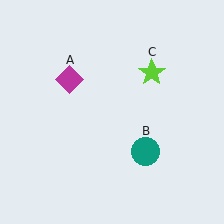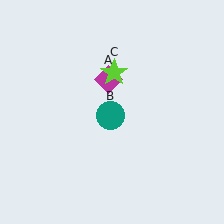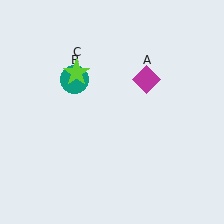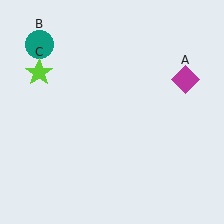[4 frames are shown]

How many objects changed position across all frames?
3 objects changed position: magenta diamond (object A), teal circle (object B), lime star (object C).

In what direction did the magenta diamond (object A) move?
The magenta diamond (object A) moved right.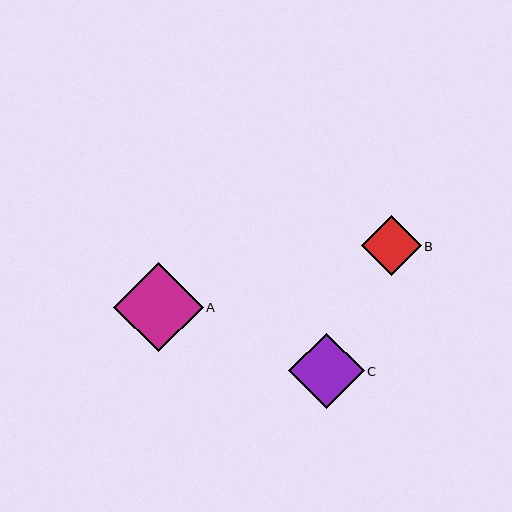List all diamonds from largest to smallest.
From largest to smallest: A, C, B.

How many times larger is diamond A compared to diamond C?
Diamond A is approximately 1.2 times the size of diamond C.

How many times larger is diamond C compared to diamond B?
Diamond C is approximately 1.3 times the size of diamond B.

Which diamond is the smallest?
Diamond B is the smallest with a size of approximately 59 pixels.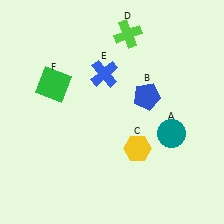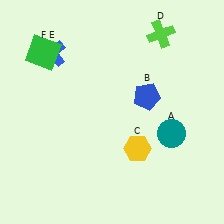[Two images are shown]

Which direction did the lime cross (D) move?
The lime cross (D) moved right.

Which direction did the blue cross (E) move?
The blue cross (E) moved left.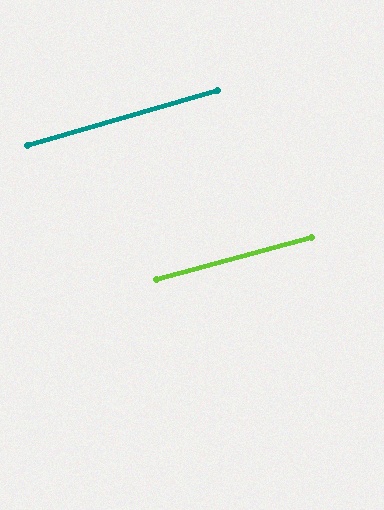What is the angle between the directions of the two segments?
Approximately 1 degree.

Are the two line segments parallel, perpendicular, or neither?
Parallel — their directions differ by only 1.1°.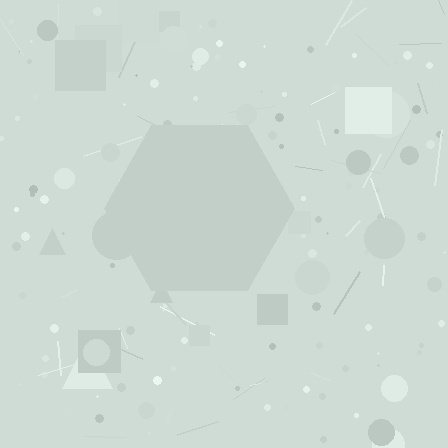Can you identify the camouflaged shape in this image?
The camouflaged shape is a hexagon.